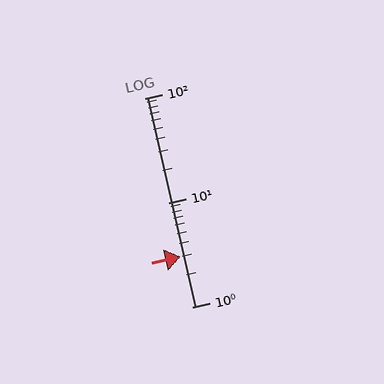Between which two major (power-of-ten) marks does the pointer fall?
The pointer is between 1 and 10.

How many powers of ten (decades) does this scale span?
The scale spans 2 decades, from 1 to 100.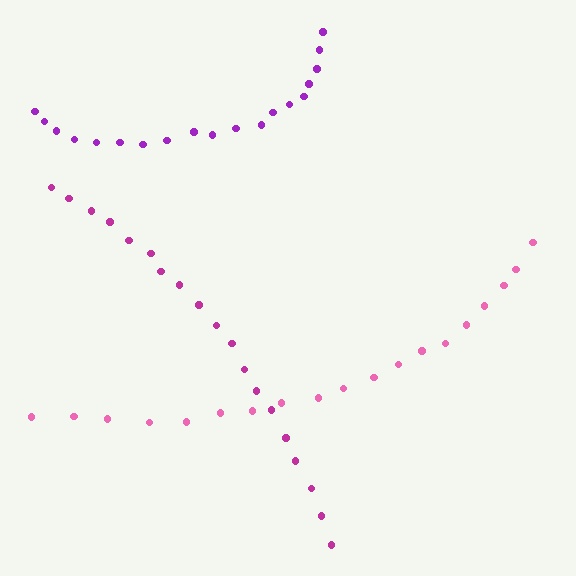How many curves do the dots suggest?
There are 3 distinct paths.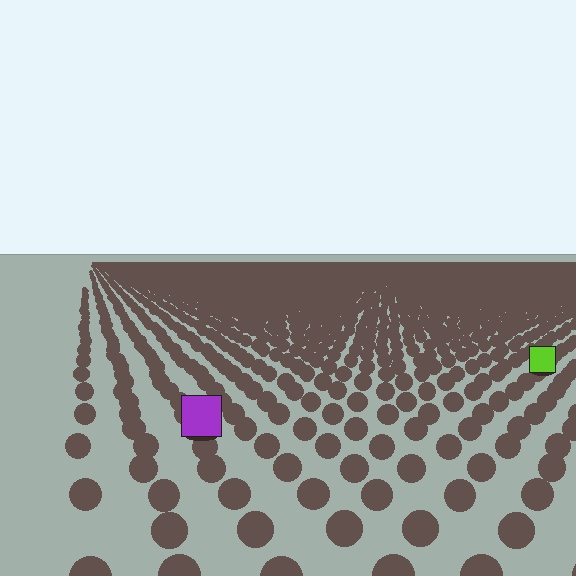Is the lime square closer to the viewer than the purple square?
No. The purple square is closer — you can tell from the texture gradient: the ground texture is coarser near it.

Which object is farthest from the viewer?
The lime square is farthest from the viewer. It appears smaller and the ground texture around it is denser.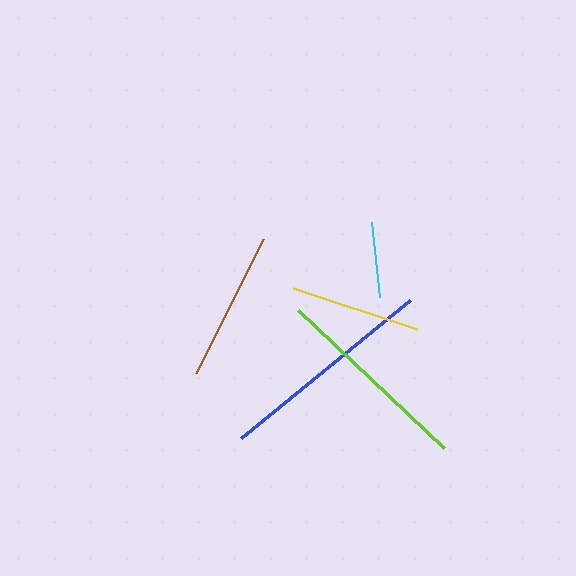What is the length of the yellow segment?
The yellow segment is approximately 131 pixels long.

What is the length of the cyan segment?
The cyan segment is approximately 75 pixels long.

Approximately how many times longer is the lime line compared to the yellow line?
The lime line is approximately 1.5 times the length of the yellow line.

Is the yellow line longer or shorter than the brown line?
The brown line is longer than the yellow line.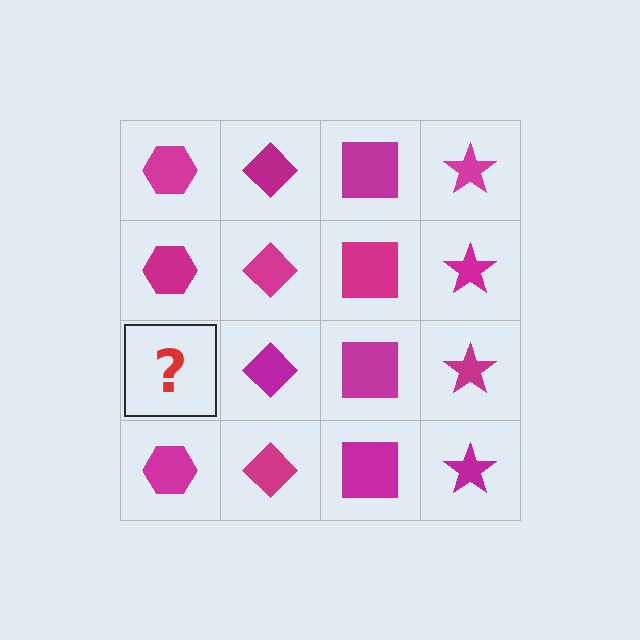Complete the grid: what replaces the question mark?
The question mark should be replaced with a magenta hexagon.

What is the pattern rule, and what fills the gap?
The rule is that each column has a consistent shape. The gap should be filled with a magenta hexagon.